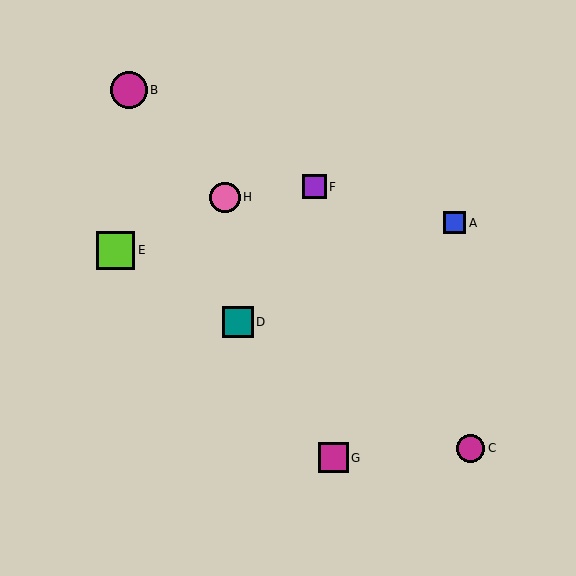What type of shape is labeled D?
Shape D is a teal square.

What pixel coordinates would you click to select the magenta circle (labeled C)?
Click at (471, 448) to select the magenta circle C.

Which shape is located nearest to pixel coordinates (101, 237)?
The lime square (labeled E) at (116, 250) is nearest to that location.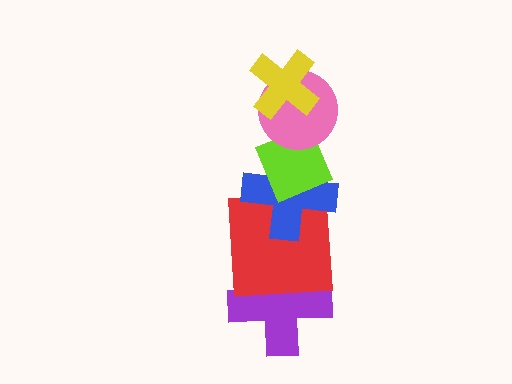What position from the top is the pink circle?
The pink circle is 2nd from the top.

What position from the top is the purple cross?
The purple cross is 6th from the top.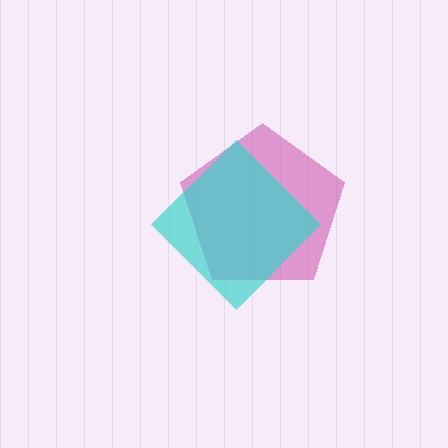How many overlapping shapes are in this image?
There are 2 overlapping shapes in the image.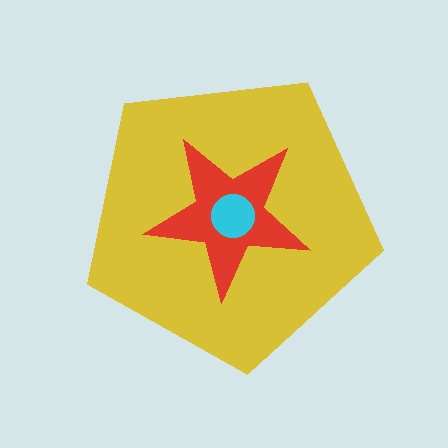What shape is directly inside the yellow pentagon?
The red star.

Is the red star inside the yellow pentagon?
Yes.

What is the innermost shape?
The cyan circle.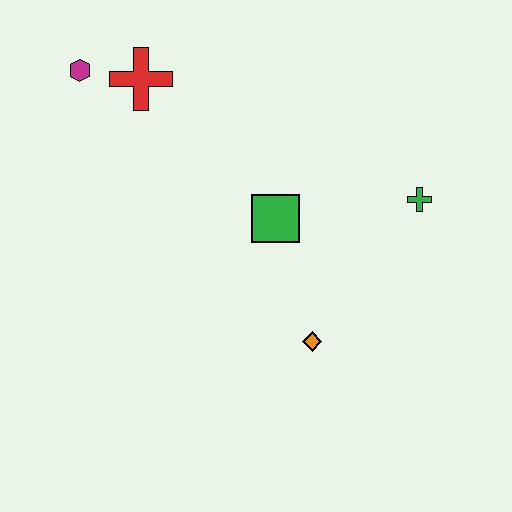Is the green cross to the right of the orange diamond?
Yes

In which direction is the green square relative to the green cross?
The green square is to the left of the green cross.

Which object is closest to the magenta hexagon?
The red cross is closest to the magenta hexagon.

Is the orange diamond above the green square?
No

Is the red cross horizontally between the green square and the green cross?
No